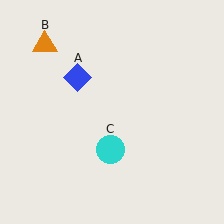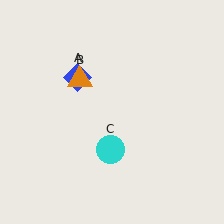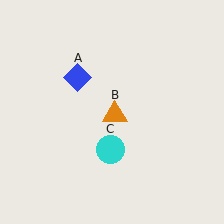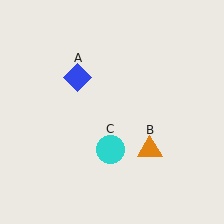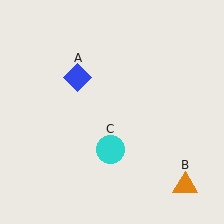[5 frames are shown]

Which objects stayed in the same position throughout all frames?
Blue diamond (object A) and cyan circle (object C) remained stationary.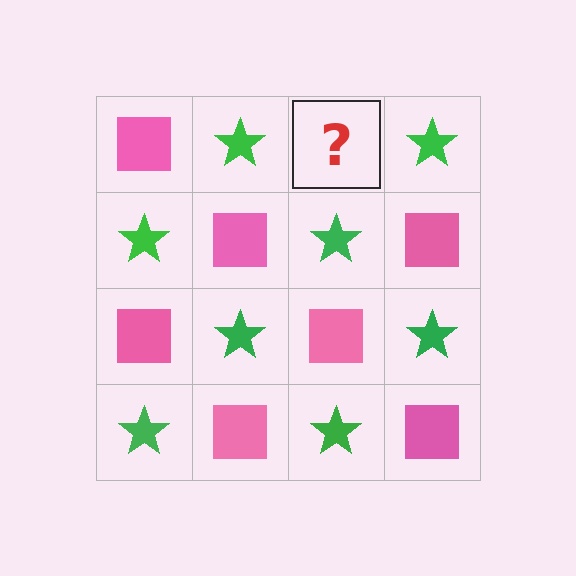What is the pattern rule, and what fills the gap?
The rule is that it alternates pink square and green star in a checkerboard pattern. The gap should be filled with a pink square.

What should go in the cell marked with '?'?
The missing cell should contain a pink square.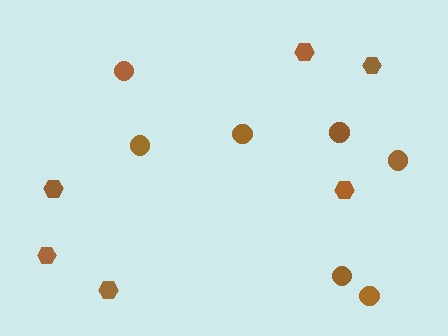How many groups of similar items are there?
There are 2 groups: one group of circles (7) and one group of hexagons (6).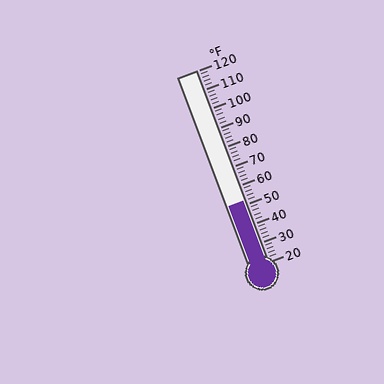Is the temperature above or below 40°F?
The temperature is above 40°F.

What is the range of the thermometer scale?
The thermometer scale ranges from 20°F to 120°F.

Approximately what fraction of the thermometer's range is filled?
The thermometer is filled to approximately 30% of its range.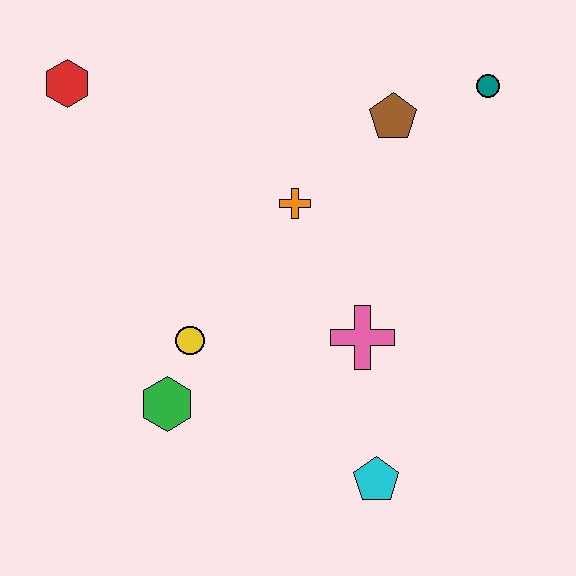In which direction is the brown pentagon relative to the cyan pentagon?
The brown pentagon is above the cyan pentagon.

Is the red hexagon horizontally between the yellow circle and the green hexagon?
No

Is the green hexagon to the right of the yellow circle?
No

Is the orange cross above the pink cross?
Yes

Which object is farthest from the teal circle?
The green hexagon is farthest from the teal circle.